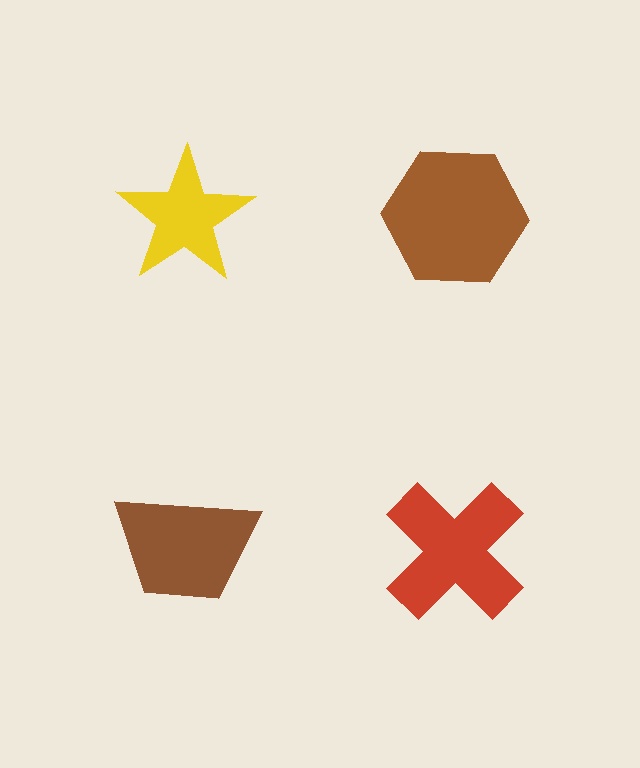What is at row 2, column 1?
A brown trapezoid.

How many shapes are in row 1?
2 shapes.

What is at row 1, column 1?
A yellow star.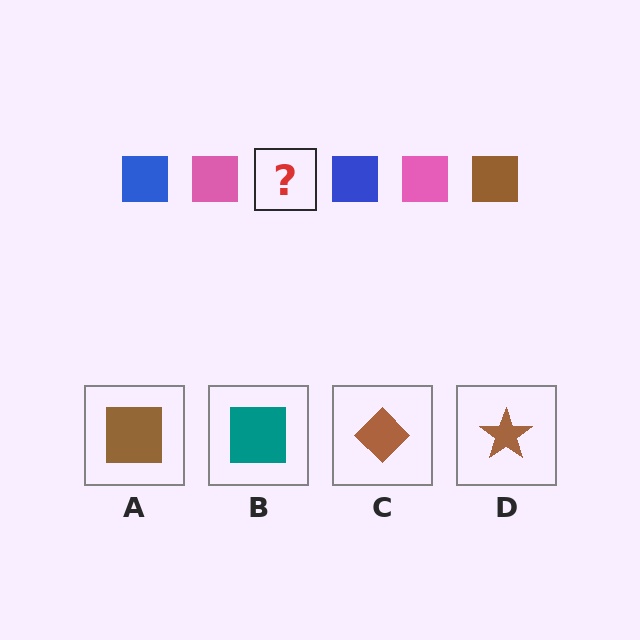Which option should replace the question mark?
Option A.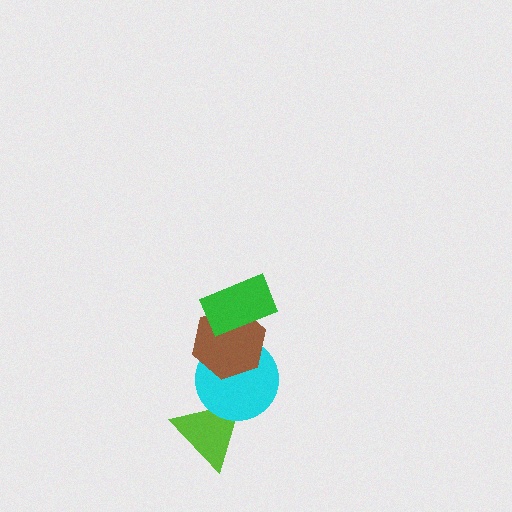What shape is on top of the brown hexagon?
The green rectangle is on top of the brown hexagon.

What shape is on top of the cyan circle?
The brown hexagon is on top of the cyan circle.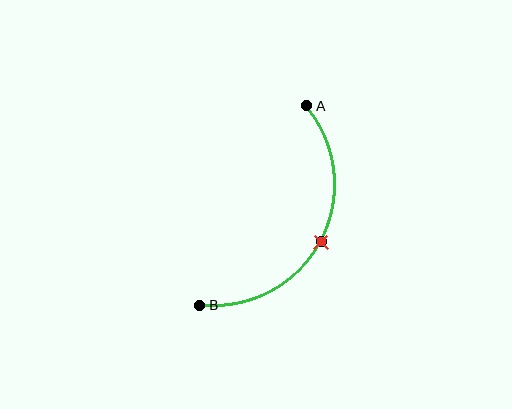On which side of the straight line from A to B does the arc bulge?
The arc bulges to the right of the straight line connecting A and B.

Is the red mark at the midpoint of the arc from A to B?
Yes. The red mark lies on the arc at equal arc-length from both A and B — it is the arc midpoint.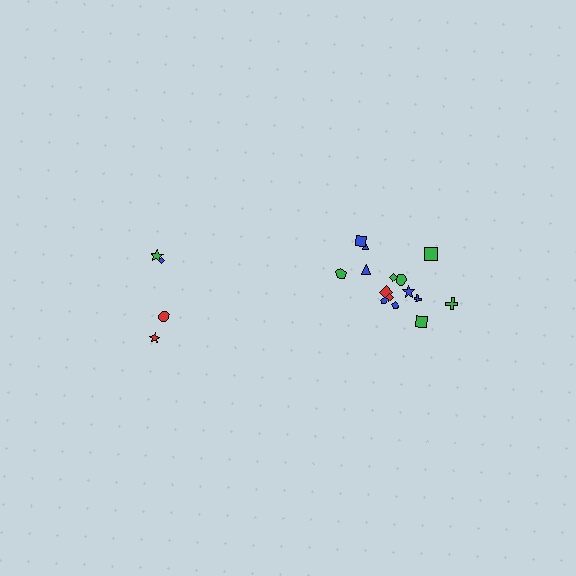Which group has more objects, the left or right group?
The right group.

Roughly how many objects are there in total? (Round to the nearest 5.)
Roughly 20 objects in total.